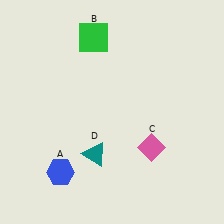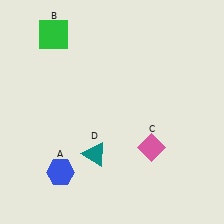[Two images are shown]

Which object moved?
The green square (B) moved left.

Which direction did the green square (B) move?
The green square (B) moved left.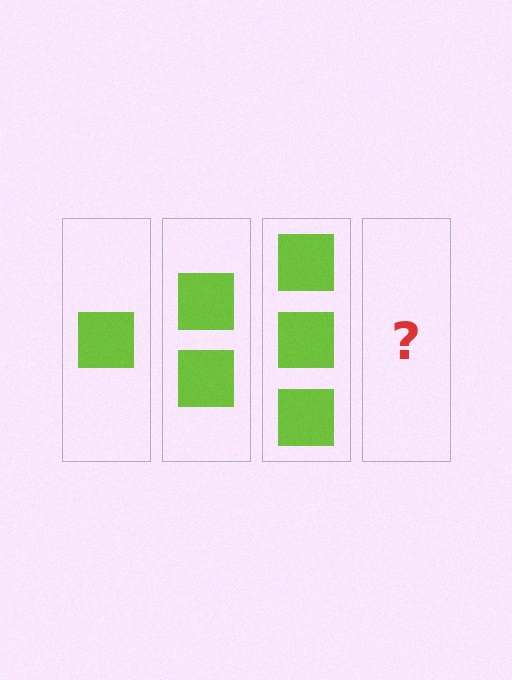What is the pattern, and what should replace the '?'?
The pattern is that each step adds one more square. The '?' should be 4 squares.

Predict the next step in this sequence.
The next step is 4 squares.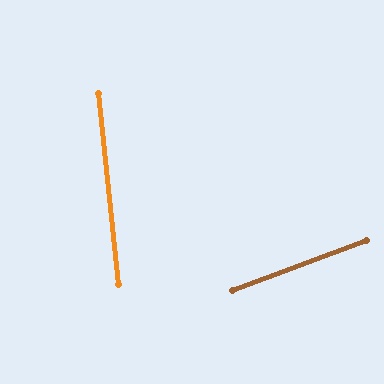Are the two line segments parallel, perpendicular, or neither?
Neither parallel nor perpendicular — they differ by about 75°.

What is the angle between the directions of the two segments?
Approximately 75 degrees.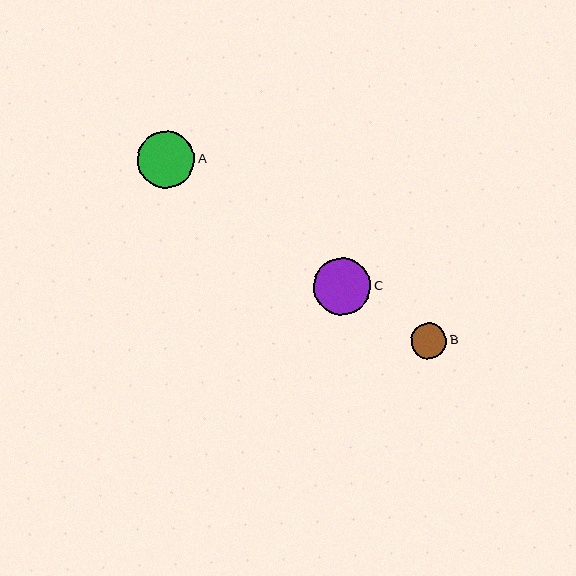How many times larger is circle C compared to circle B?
Circle C is approximately 1.6 times the size of circle B.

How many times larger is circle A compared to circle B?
Circle A is approximately 1.6 times the size of circle B.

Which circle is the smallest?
Circle B is the smallest with a size of approximately 36 pixels.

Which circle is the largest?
Circle C is the largest with a size of approximately 57 pixels.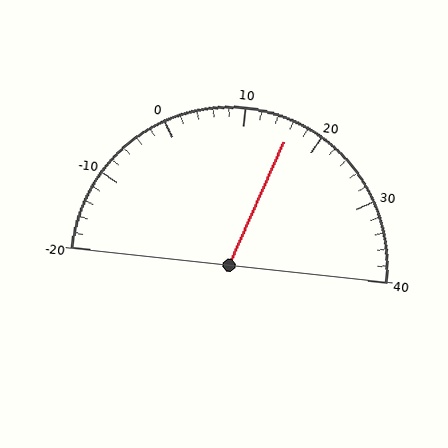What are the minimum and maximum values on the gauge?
The gauge ranges from -20 to 40.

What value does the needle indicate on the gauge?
The needle indicates approximately 16.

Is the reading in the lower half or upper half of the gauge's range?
The reading is in the upper half of the range (-20 to 40).